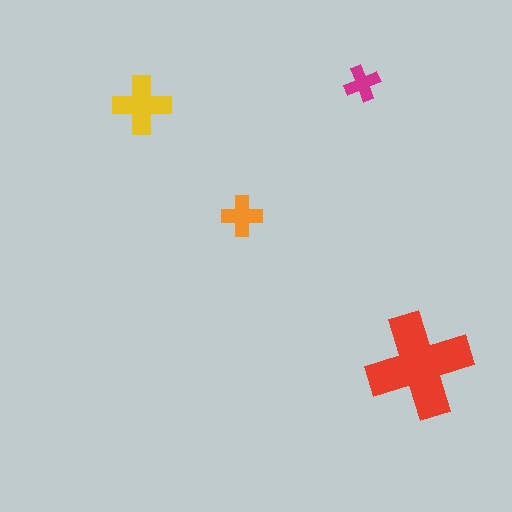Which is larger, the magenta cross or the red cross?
The red one.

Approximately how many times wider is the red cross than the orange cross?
About 2.5 times wider.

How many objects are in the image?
There are 4 objects in the image.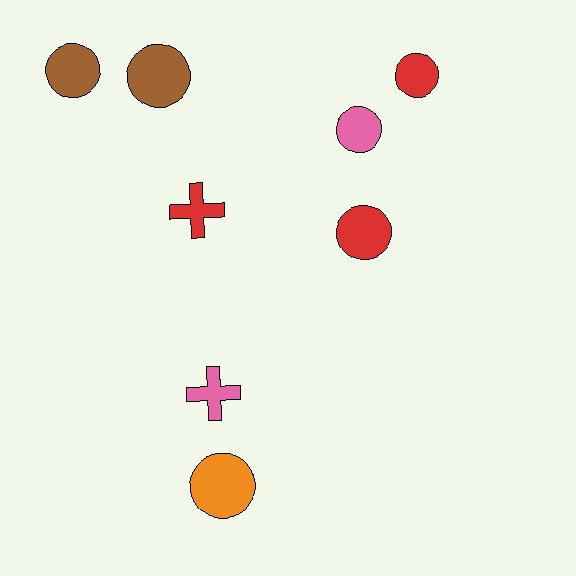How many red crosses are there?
There is 1 red cross.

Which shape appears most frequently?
Circle, with 6 objects.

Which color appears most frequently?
Red, with 3 objects.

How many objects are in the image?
There are 8 objects.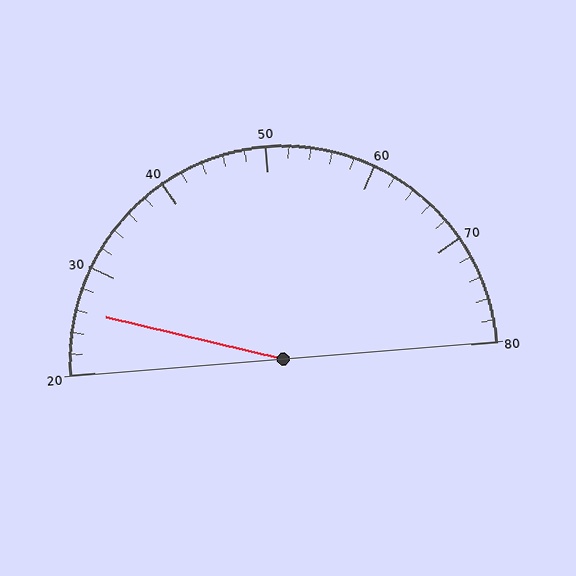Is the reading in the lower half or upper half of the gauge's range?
The reading is in the lower half of the range (20 to 80).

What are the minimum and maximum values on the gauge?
The gauge ranges from 20 to 80.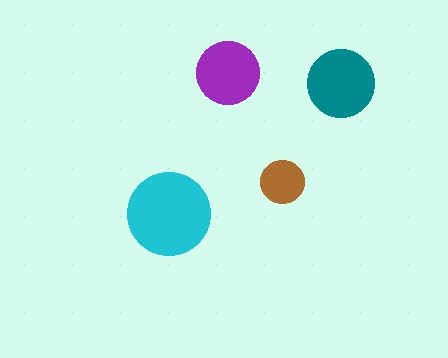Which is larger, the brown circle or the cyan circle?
The cyan one.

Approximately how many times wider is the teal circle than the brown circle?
About 1.5 times wider.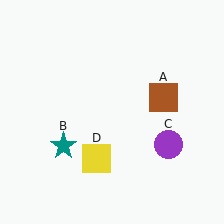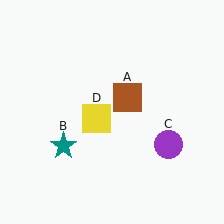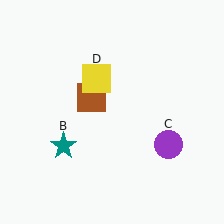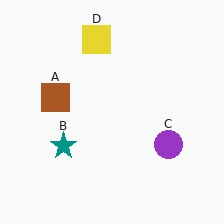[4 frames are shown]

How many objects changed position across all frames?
2 objects changed position: brown square (object A), yellow square (object D).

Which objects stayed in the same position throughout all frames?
Teal star (object B) and purple circle (object C) remained stationary.